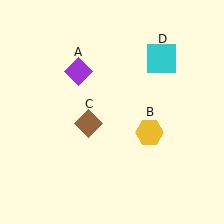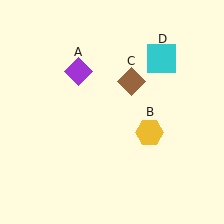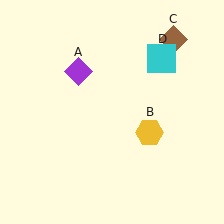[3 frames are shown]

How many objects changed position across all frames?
1 object changed position: brown diamond (object C).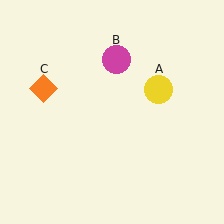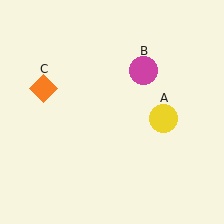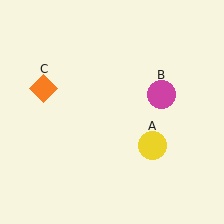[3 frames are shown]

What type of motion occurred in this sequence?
The yellow circle (object A), magenta circle (object B) rotated clockwise around the center of the scene.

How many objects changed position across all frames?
2 objects changed position: yellow circle (object A), magenta circle (object B).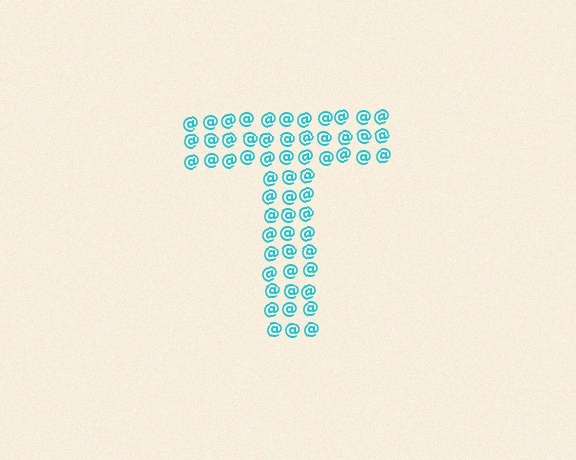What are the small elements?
The small elements are at signs.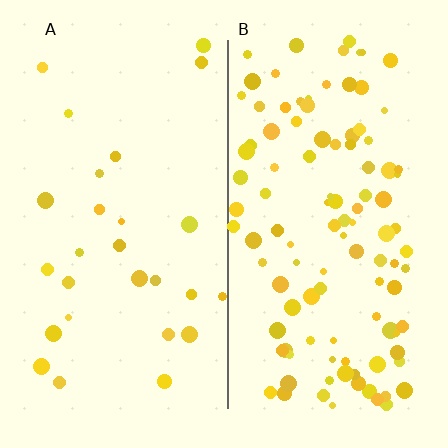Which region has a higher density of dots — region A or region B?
B (the right).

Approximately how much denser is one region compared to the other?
Approximately 4.0× — region B over region A.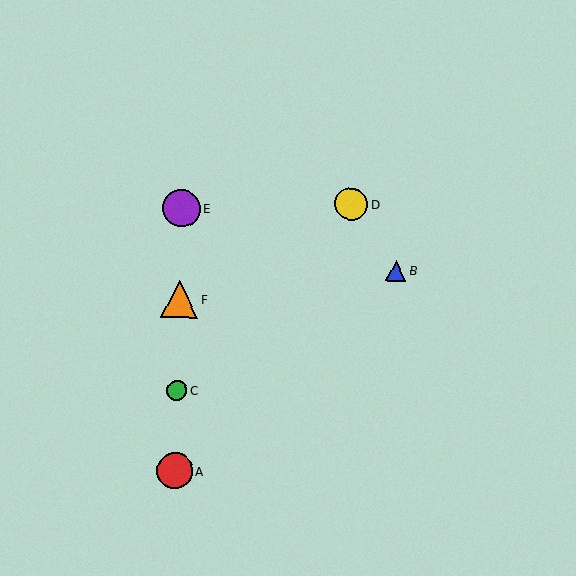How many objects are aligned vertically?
4 objects (A, C, E, F) are aligned vertically.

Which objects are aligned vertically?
Objects A, C, E, F are aligned vertically.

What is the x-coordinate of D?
Object D is at x≈351.